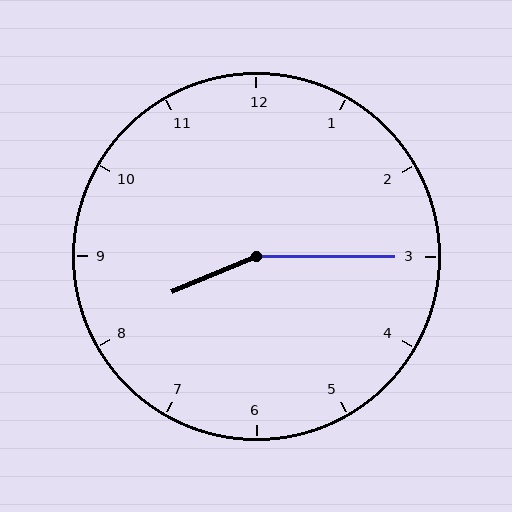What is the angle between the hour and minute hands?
Approximately 158 degrees.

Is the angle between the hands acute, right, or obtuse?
It is obtuse.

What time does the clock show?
8:15.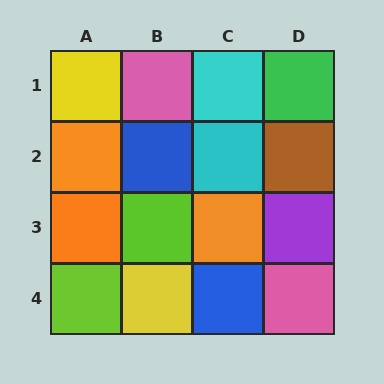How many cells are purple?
1 cell is purple.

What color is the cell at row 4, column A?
Lime.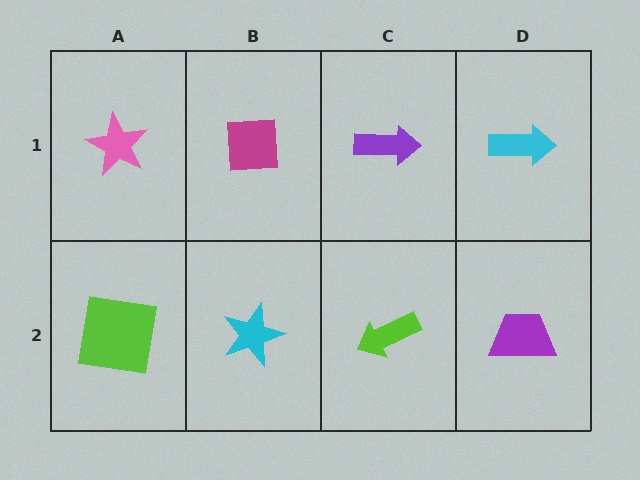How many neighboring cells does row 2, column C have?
3.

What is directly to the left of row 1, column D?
A purple arrow.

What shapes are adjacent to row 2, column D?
A cyan arrow (row 1, column D), a lime arrow (row 2, column C).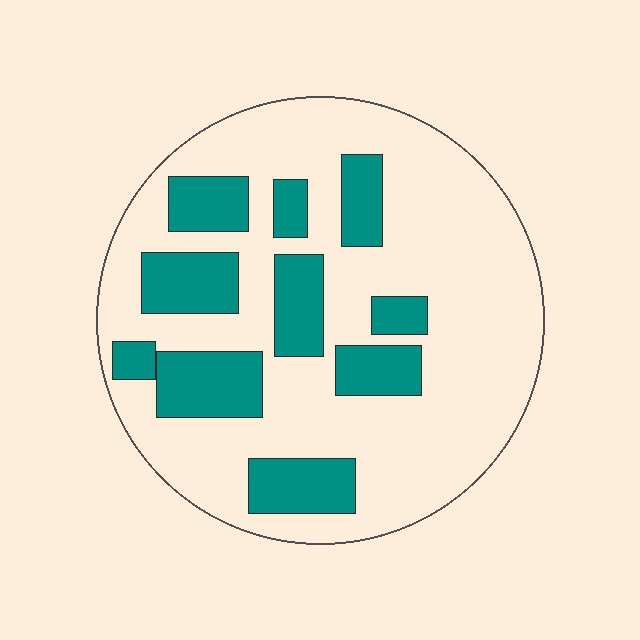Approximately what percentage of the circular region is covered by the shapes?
Approximately 25%.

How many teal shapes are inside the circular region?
10.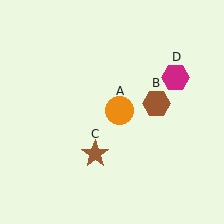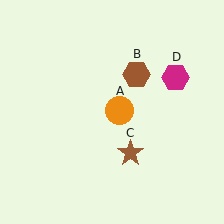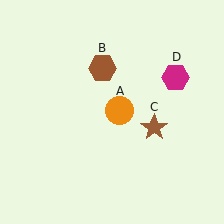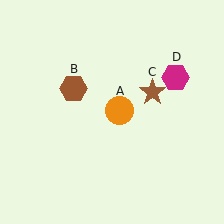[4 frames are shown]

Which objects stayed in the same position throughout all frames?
Orange circle (object A) and magenta hexagon (object D) remained stationary.